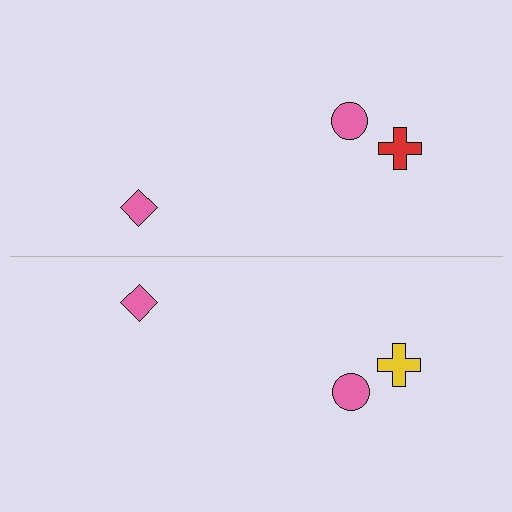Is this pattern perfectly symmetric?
No, the pattern is not perfectly symmetric. The yellow cross on the bottom side breaks the symmetry — its mirror counterpart is red.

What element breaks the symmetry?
The yellow cross on the bottom side breaks the symmetry — its mirror counterpart is red.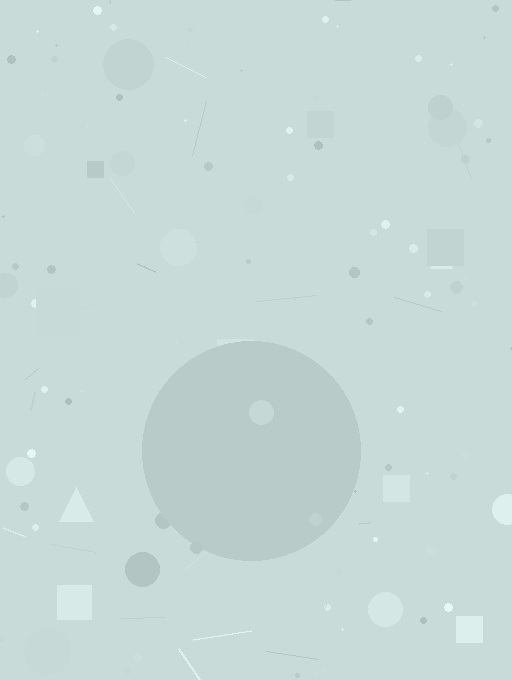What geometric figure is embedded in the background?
A circle is embedded in the background.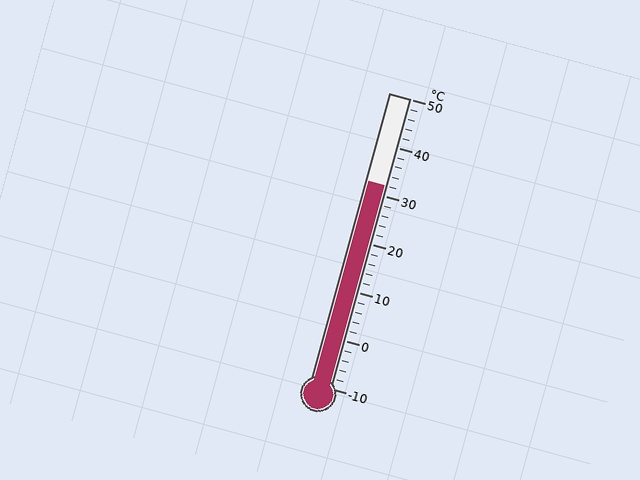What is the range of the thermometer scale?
The thermometer scale ranges from -10°C to 50°C.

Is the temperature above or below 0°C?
The temperature is above 0°C.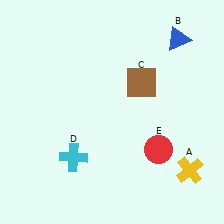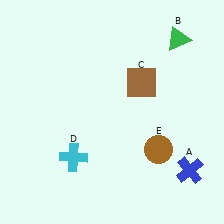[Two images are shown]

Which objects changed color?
A changed from yellow to blue. B changed from blue to green. E changed from red to brown.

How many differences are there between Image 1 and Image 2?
There are 3 differences between the two images.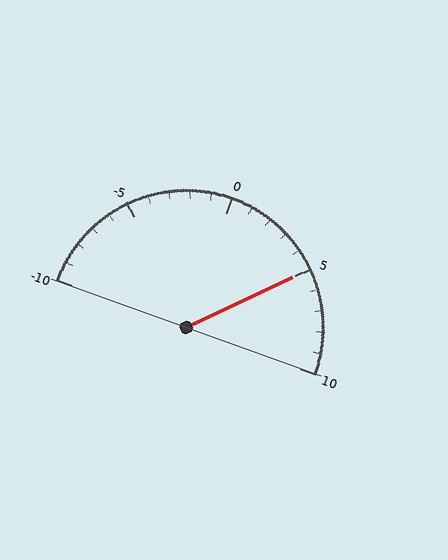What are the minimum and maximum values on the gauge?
The gauge ranges from -10 to 10.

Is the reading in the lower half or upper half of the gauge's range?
The reading is in the upper half of the range (-10 to 10).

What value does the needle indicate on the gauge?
The needle indicates approximately 5.